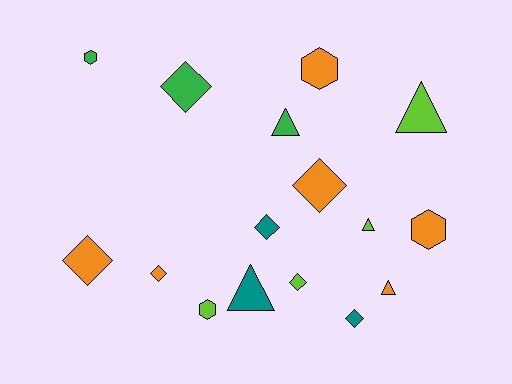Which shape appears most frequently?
Diamond, with 7 objects.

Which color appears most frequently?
Orange, with 6 objects.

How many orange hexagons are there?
There are 2 orange hexagons.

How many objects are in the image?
There are 16 objects.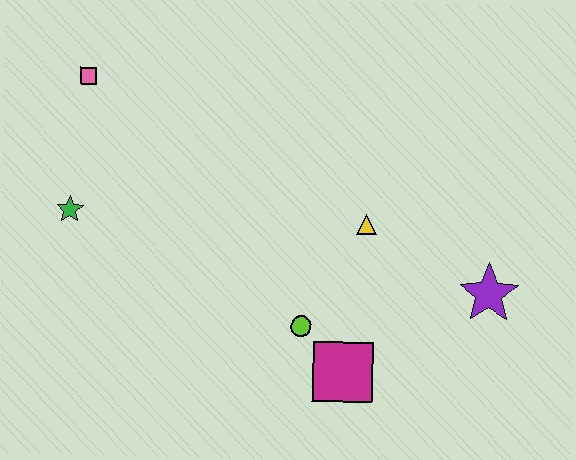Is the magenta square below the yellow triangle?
Yes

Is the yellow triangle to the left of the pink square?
No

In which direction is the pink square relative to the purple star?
The pink square is to the left of the purple star.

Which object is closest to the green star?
The pink square is closest to the green star.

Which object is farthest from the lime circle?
The pink square is farthest from the lime circle.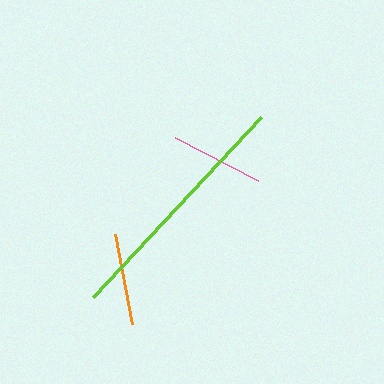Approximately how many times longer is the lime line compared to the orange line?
The lime line is approximately 2.7 times the length of the orange line.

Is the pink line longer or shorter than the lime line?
The lime line is longer than the pink line.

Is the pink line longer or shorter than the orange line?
The pink line is longer than the orange line.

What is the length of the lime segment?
The lime segment is approximately 246 pixels long.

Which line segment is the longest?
The lime line is the longest at approximately 246 pixels.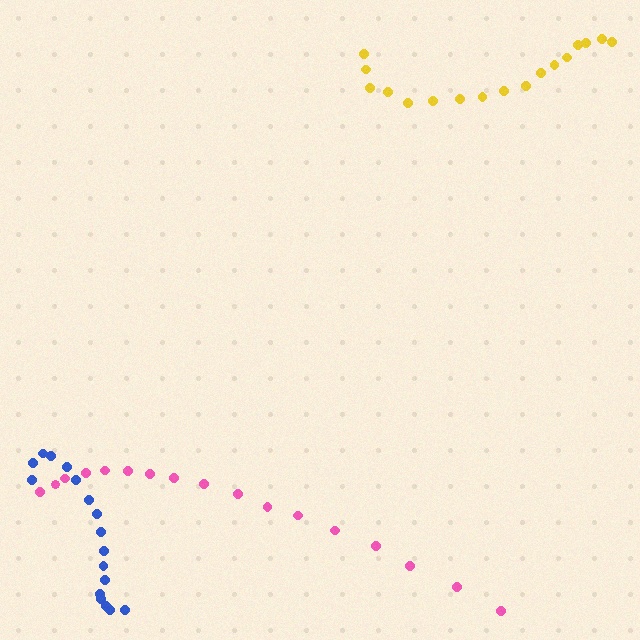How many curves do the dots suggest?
There are 3 distinct paths.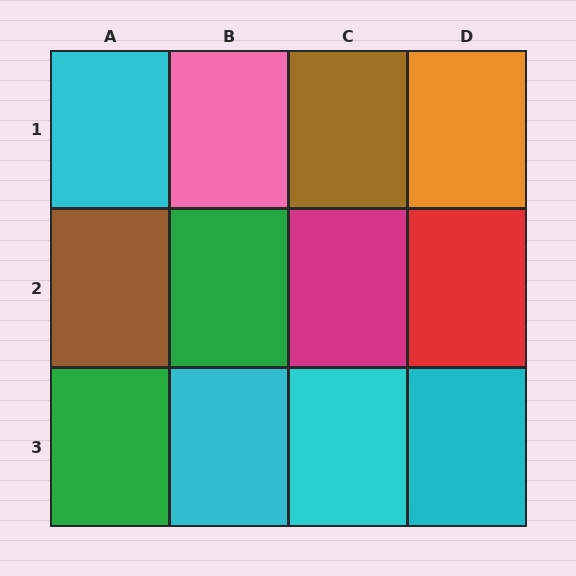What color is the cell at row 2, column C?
Magenta.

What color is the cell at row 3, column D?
Cyan.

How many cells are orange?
1 cell is orange.